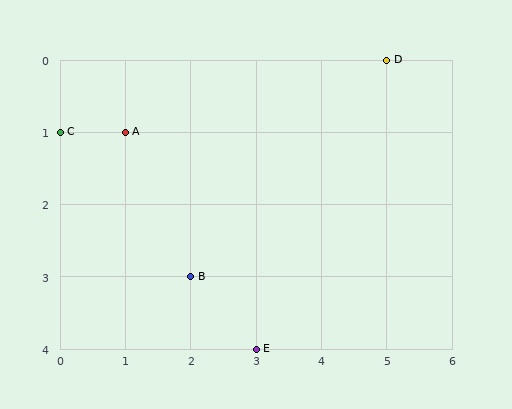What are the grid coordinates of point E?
Point E is at grid coordinates (3, 4).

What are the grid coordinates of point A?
Point A is at grid coordinates (1, 1).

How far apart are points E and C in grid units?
Points E and C are 3 columns and 3 rows apart (about 4.2 grid units diagonally).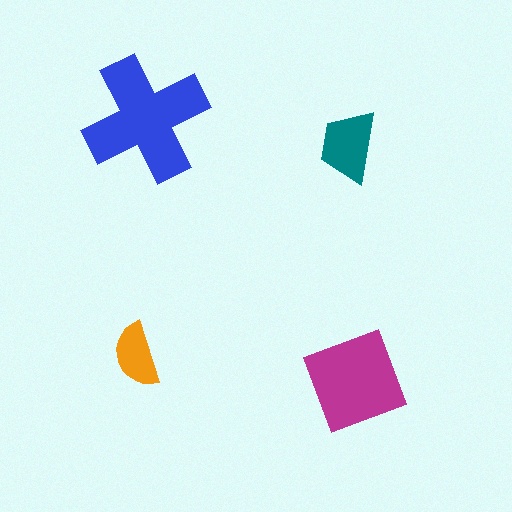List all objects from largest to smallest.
The blue cross, the magenta diamond, the teal trapezoid, the orange semicircle.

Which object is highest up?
The blue cross is topmost.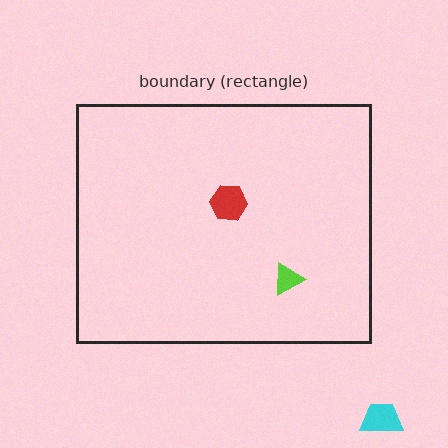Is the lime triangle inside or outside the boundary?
Inside.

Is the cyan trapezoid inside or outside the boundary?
Outside.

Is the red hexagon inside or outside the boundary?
Inside.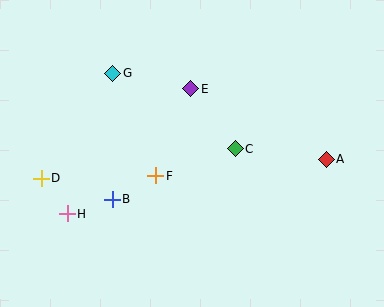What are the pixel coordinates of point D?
Point D is at (41, 178).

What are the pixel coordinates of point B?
Point B is at (112, 199).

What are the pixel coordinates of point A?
Point A is at (326, 159).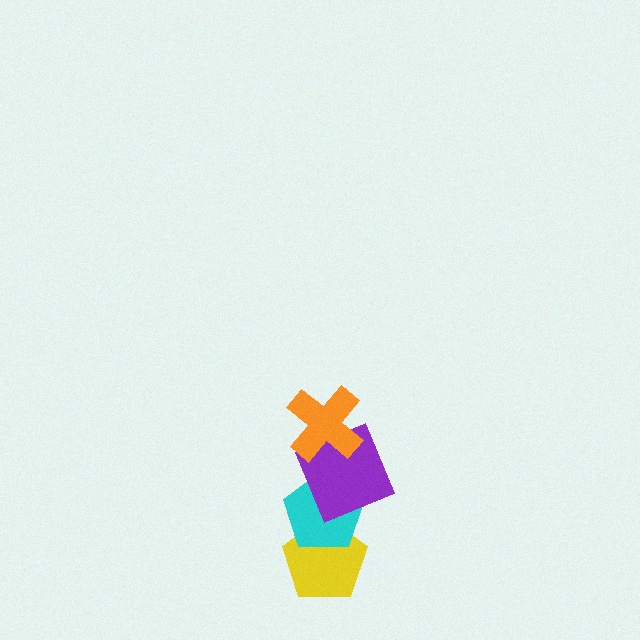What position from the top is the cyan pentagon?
The cyan pentagon is 3rd from the top.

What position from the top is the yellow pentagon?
The yellow pentagon is 4th from the top.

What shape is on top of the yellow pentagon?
The cyan pentagon is on top of the yellow pentagon.